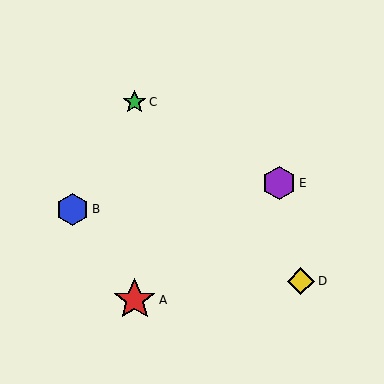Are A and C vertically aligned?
Yes, both are at x≈135.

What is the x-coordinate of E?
Object E is at x≈279.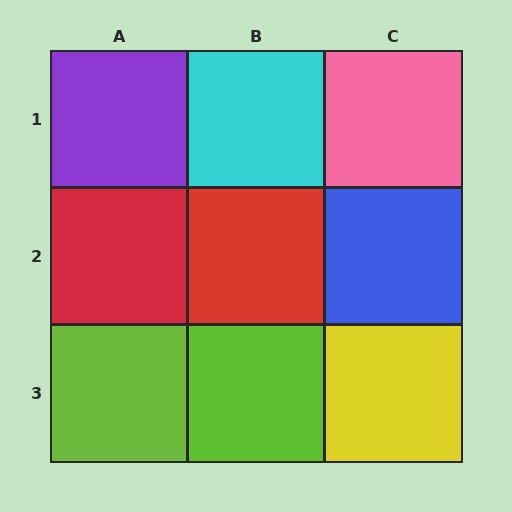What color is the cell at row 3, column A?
Lime.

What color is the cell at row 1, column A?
Purple.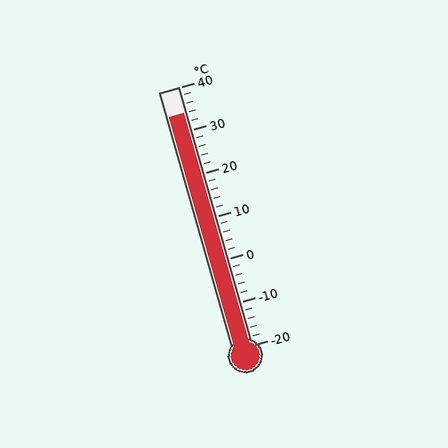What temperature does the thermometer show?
The thermometer shows approximately 34°C.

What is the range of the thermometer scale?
The thermometer scale ranges from -20°C to 40°C.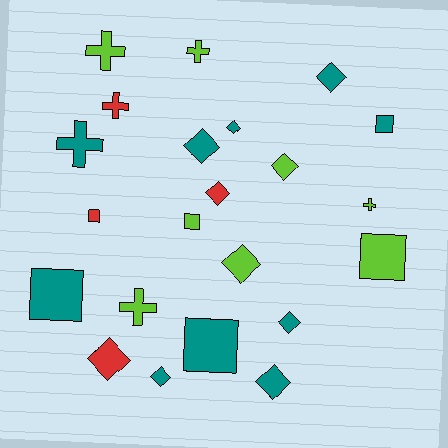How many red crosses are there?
There is 1 red cross.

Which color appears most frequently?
Teal, with 10 objects.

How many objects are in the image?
There are 22 objects.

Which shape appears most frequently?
Diamond, with 10 objects.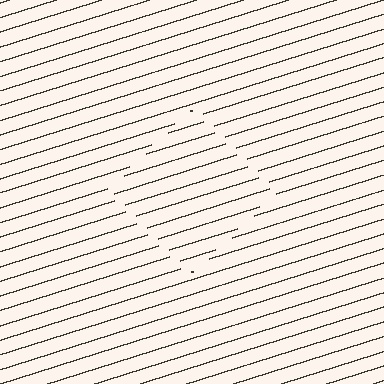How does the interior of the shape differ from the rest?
The interior of the shape contains the same grating, shifted by half a period — the contour is defined by the phase discontinuity where line-ends from the inner and outer gratings abut.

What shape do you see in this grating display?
An illusory square. The interior of the shape contains the same grating, shifted by half a period — the contour is defined by the phase discontinuity where line-ends from the inner and outer gratings abut.